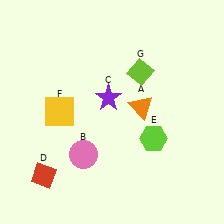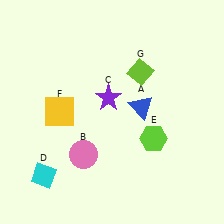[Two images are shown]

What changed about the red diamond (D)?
In Image 1, D is red. In Image 2, it changed to cyan.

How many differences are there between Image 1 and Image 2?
There are 2 differences between the two images.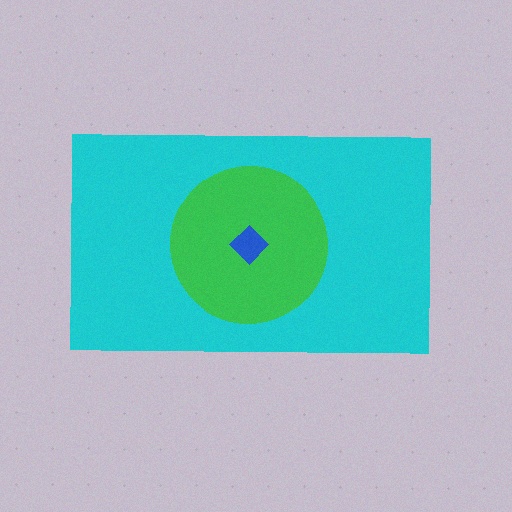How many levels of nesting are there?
3.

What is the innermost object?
The blue diamond.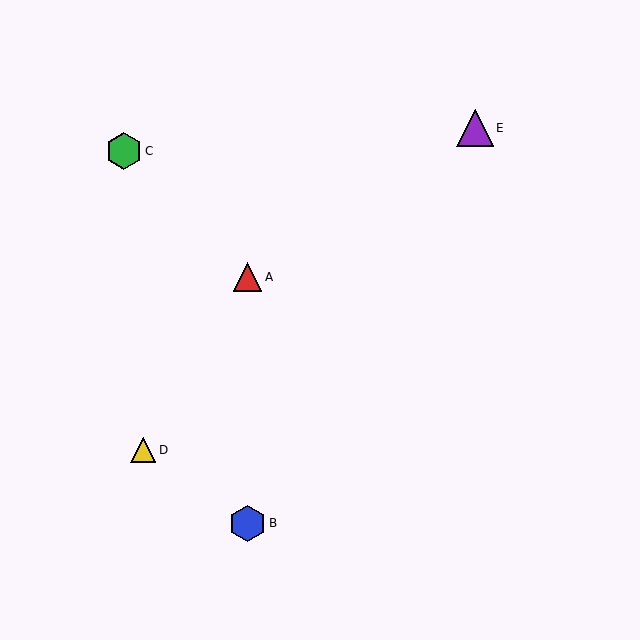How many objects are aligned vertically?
2 objects (A, B) are aligned vertically.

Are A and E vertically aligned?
No, A is at x≈248 and E is at x≈475.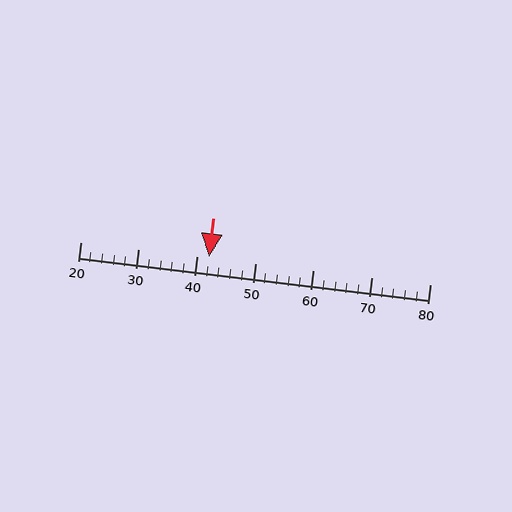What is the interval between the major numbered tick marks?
The major tick marks are spaced 10 units apart.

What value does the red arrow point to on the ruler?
The red arrow points to approximately 42.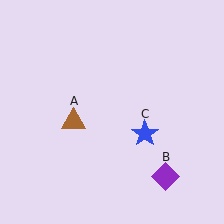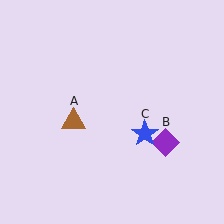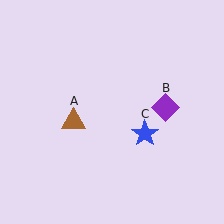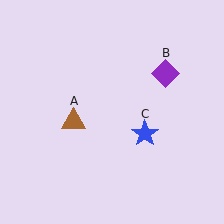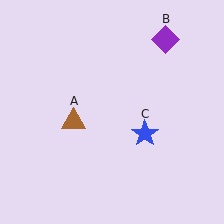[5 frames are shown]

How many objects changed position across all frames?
1 object changed position: purple diamond (object B).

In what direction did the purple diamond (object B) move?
The purple diamond (object B) moved up.